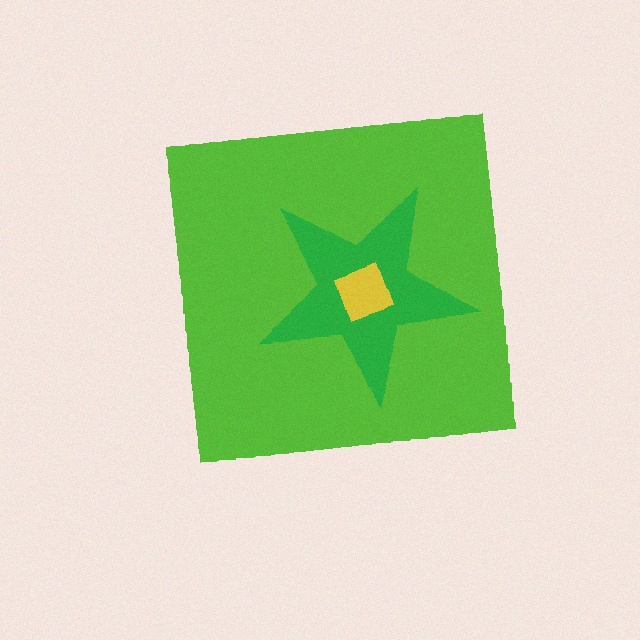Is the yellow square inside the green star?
Yes.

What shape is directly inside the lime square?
The green star.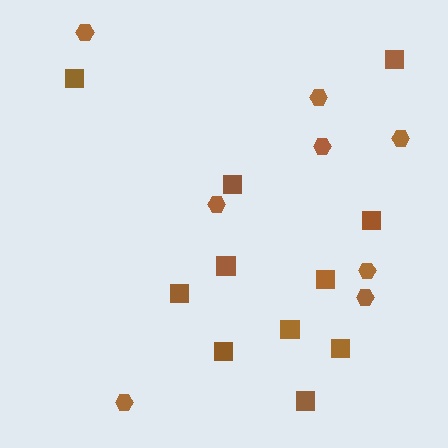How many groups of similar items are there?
There are 2 groups: one group of hexagons (8) and one group of squares (11).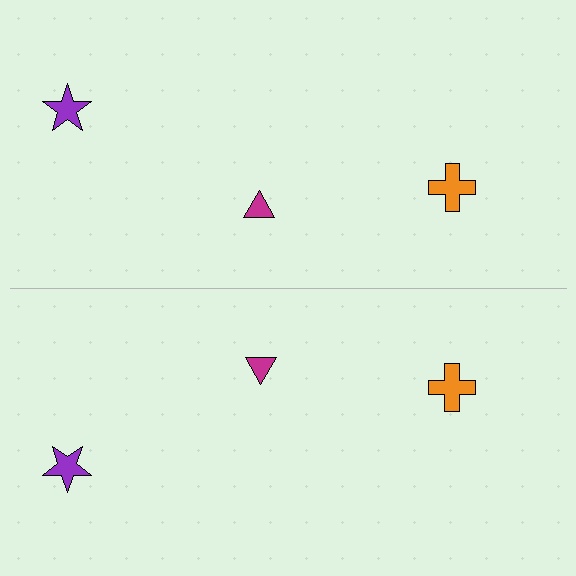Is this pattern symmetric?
Yes, this pattern has bilateral (reflection) symmetry.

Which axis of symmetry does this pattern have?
The pattern has a horizontal axis of symmetry running through the center of the image.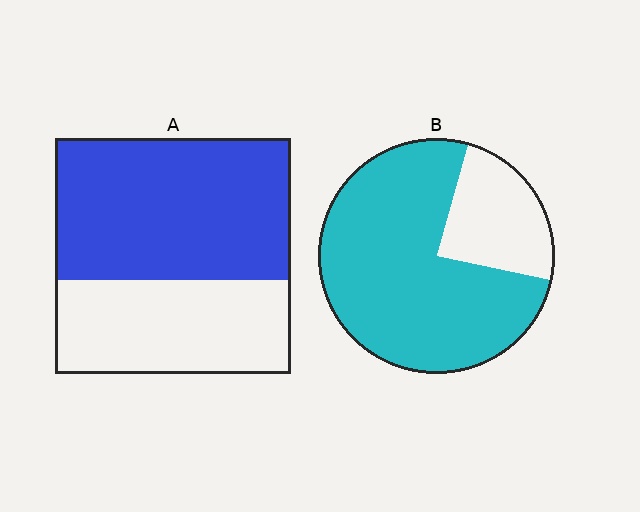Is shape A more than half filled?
Yes.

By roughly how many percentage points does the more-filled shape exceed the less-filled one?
By roughly 15 percentage points (B over A).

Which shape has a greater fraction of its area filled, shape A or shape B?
Shape B.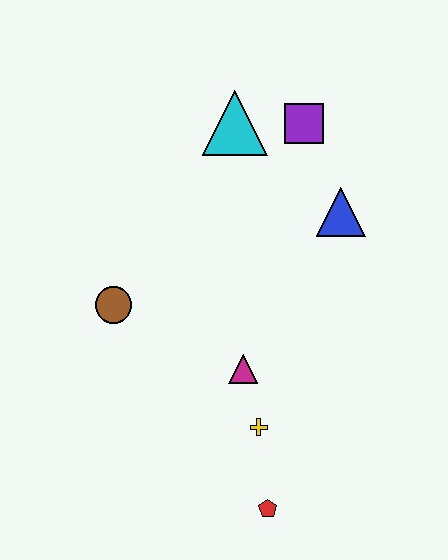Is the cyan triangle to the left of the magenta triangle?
Yes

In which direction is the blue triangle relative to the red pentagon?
The blue triangle is above the red pentagon.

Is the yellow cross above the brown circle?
No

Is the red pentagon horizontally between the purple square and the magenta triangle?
Yes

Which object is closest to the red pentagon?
The yellow cross is closest to the red pentagon.